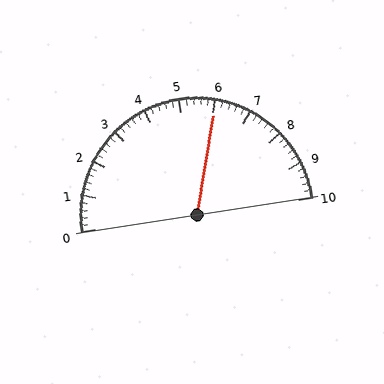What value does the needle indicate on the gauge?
The needle indicates approximately 6.0.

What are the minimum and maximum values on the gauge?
The gauge ranges from 0 to 10.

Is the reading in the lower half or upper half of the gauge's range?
The reading is in the upper half of the range (0 to 10).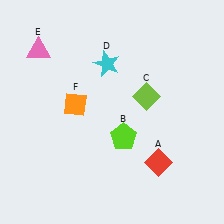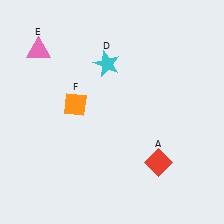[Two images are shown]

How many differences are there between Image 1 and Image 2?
There are 2 differences between the two images.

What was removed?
The lime diamond (C), the lime pentagon (B) were removed in Image 2.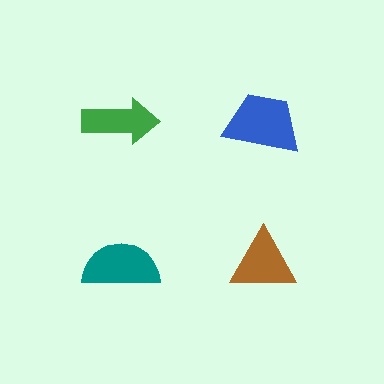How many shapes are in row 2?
2 shapes.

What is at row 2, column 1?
A teal semicircle.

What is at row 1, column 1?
A green arrow.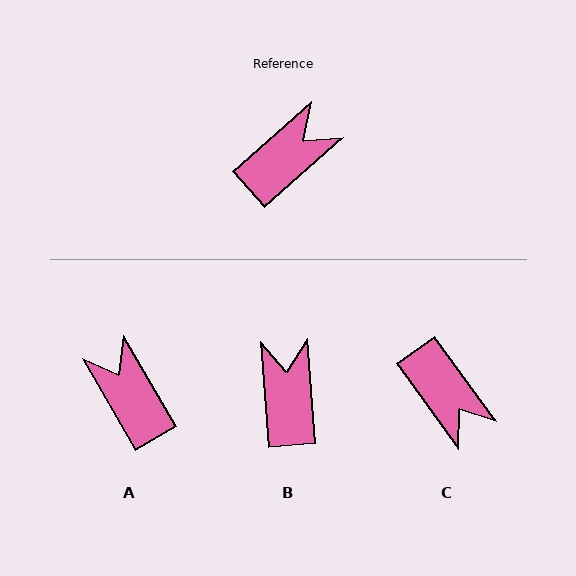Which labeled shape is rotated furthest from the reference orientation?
C, about 96 degrees away.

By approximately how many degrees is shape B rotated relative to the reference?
Approximately 53 degrees counter-clockwise.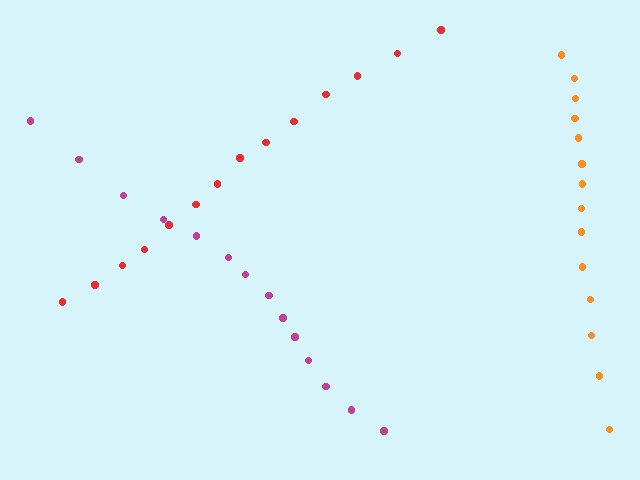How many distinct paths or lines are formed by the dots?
There are 3 distinct paths.